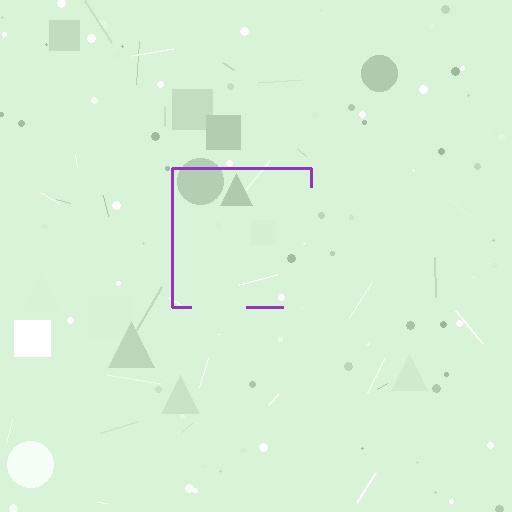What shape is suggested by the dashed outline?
The dashed outline suggests a square.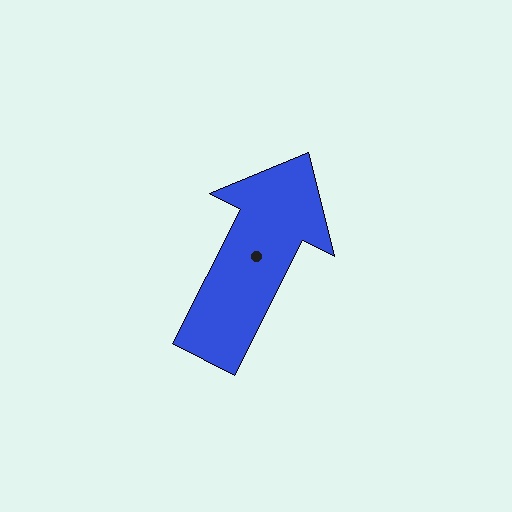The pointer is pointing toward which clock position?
Roughly 1 o'clock.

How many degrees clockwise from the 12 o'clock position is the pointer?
Approximately 27 degrees.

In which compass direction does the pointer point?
Northeast.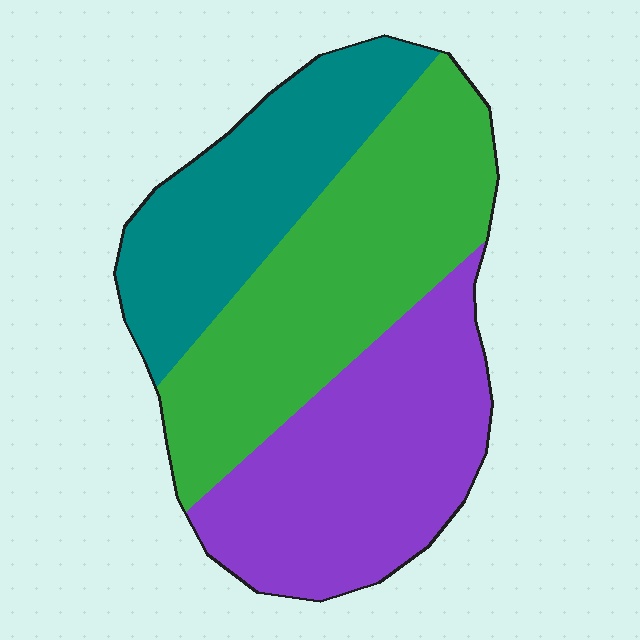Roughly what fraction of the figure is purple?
Purple takes up about one third (1/3) of the figure.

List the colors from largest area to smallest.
From largest to smallest: green, purple, teal.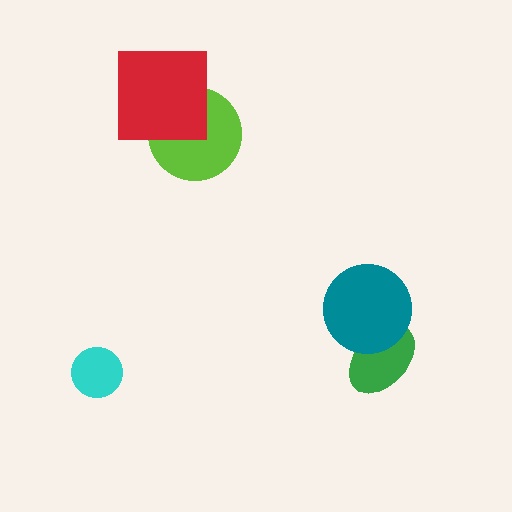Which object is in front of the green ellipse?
The teal circle is in front of the green ellipse.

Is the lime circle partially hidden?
Yes, it is partially covered by another shape.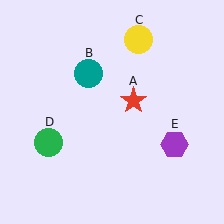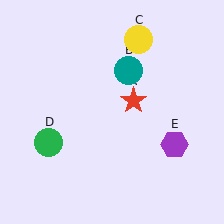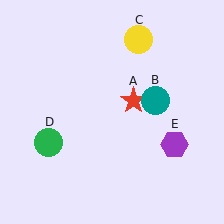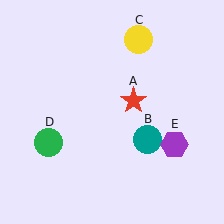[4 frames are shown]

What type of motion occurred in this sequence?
The teal circle (object B) rotated clockwise around the center of the scene.